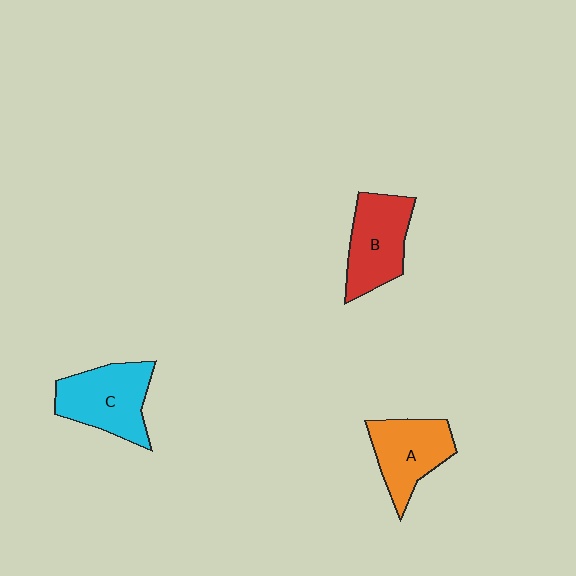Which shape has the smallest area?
Shape A (orange).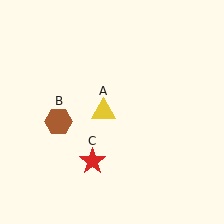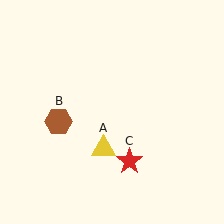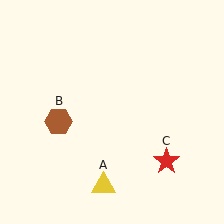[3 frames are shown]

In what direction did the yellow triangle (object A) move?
The yellow triangle (object A) moved down.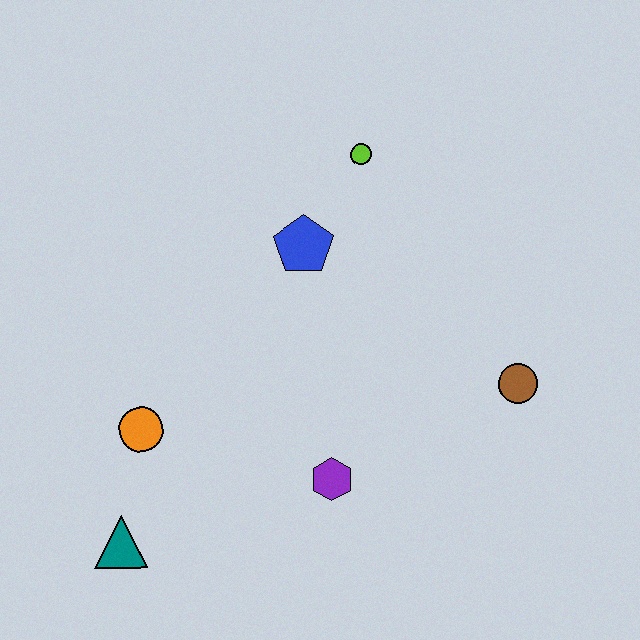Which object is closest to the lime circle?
The blue pentagon is closest to the lime circle.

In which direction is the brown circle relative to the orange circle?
The brown circle is to the right of the orange circle.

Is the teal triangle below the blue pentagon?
Yes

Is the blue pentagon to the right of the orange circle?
Yes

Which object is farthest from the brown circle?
The teal triangle is farthest from the brown circle.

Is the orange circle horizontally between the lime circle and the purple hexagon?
No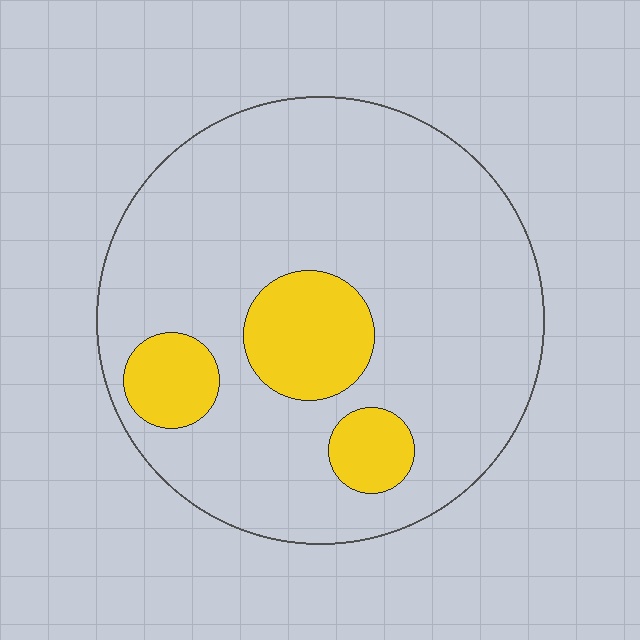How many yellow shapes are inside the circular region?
3.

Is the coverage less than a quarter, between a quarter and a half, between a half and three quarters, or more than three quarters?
Less than a quarter.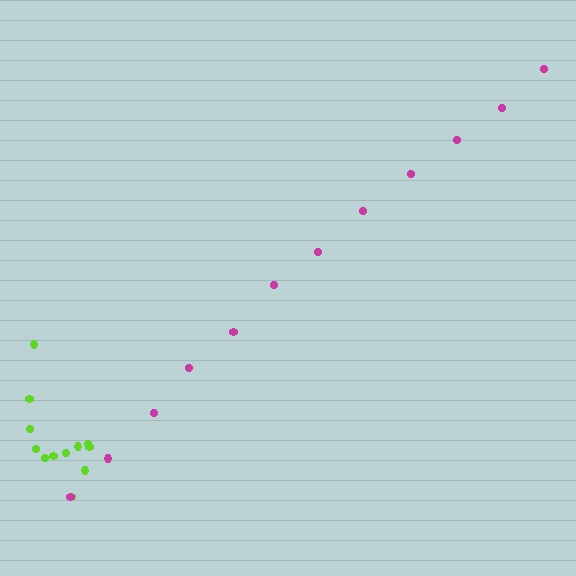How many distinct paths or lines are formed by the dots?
There are 2 distinct paths.